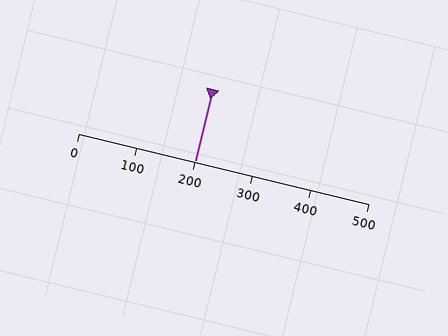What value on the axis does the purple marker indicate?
The marker indicates approximately 200.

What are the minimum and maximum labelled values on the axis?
The axis runs from 0 to 500.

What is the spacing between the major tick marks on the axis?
The major ticks are spaced 100 apart.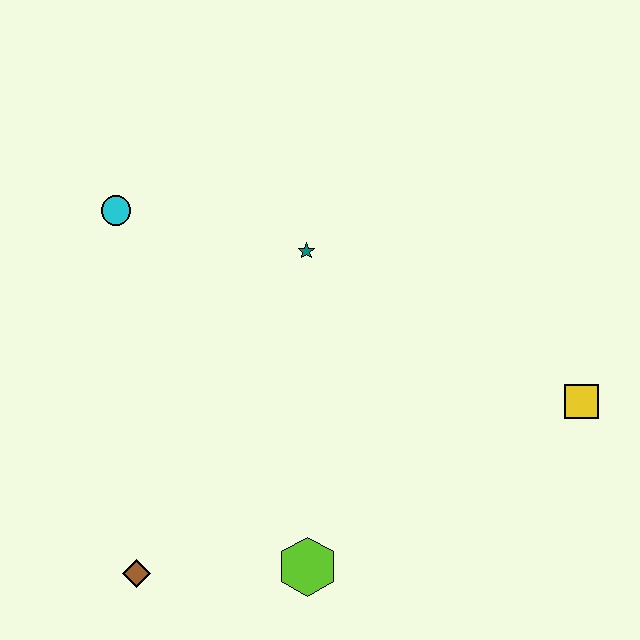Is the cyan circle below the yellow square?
No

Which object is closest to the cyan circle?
The teal star is closest to the cyan circle.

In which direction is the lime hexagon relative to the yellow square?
The lime hexagon is to the left of the yellow square.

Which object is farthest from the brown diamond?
The yellow square is farthest from the brown diamond.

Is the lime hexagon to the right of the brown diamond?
Yes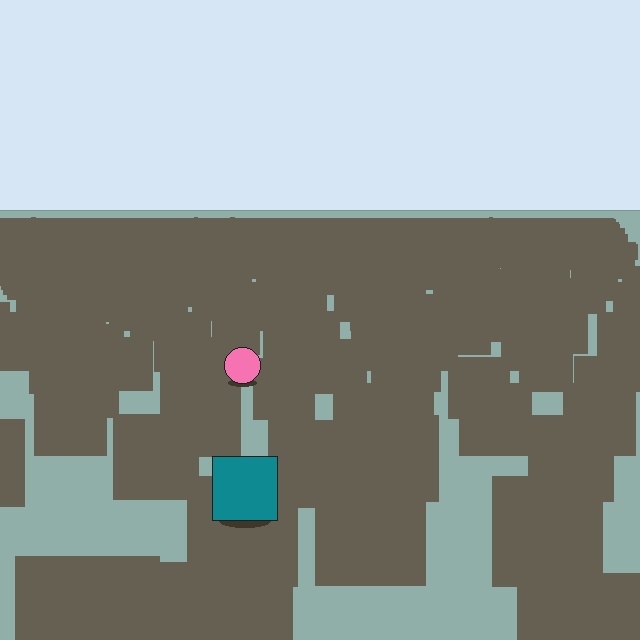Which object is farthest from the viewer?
The pink circle is farthest from the viewer. It appears smaller and the ground texture around it is denser.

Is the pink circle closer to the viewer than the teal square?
No. The teal square is closer — you can tell from the texture gradient: the ground texture is coarser near it.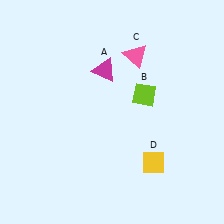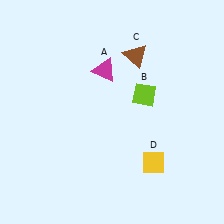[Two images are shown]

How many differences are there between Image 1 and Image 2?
There is 1 difference between the two images.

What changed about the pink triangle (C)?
In Image 1, C is pink. In Image 2, it changed to brown.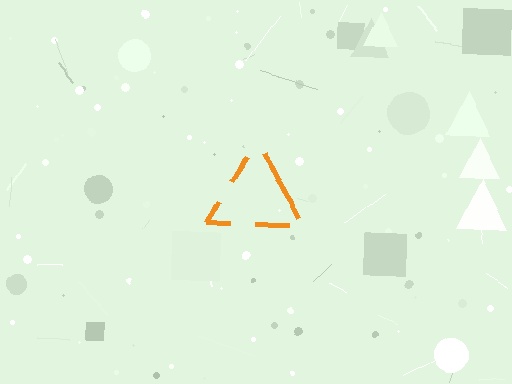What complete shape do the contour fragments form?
The contour fragments form a triangle.